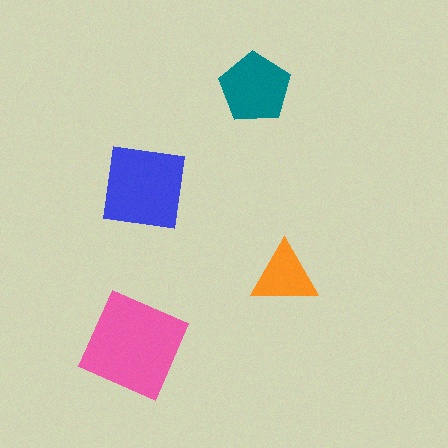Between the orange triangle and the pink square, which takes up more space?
The pink square.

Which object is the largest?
The pink square.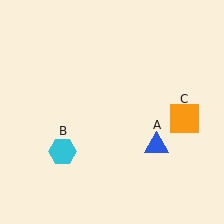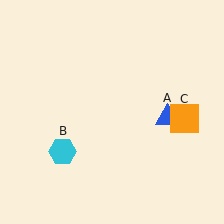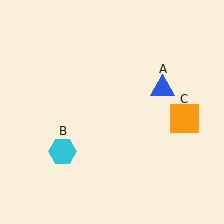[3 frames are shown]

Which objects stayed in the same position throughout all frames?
Cyan hexagon (object B) and orange square (object C) remained stationary.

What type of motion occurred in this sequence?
The blue triangle (object A) rotated counterclockwise around the center of the scene.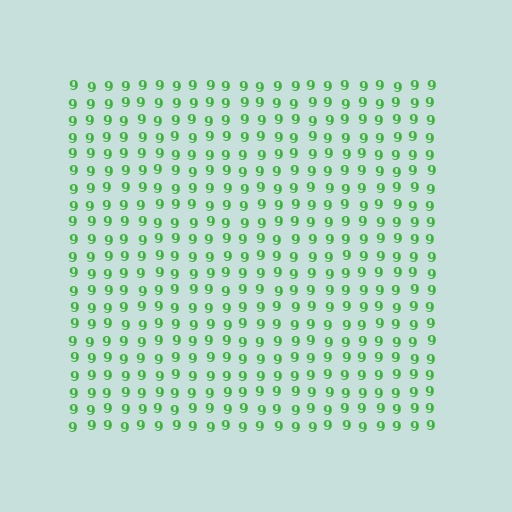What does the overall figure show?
The overall figure shows a square.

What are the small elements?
The small elements are digit 9's.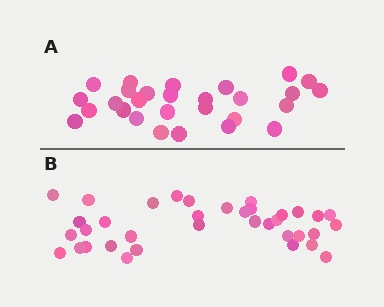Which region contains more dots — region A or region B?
Region B (the bottom region) has more dots.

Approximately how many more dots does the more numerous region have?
Region B has roughly 8 or so more dots than region A.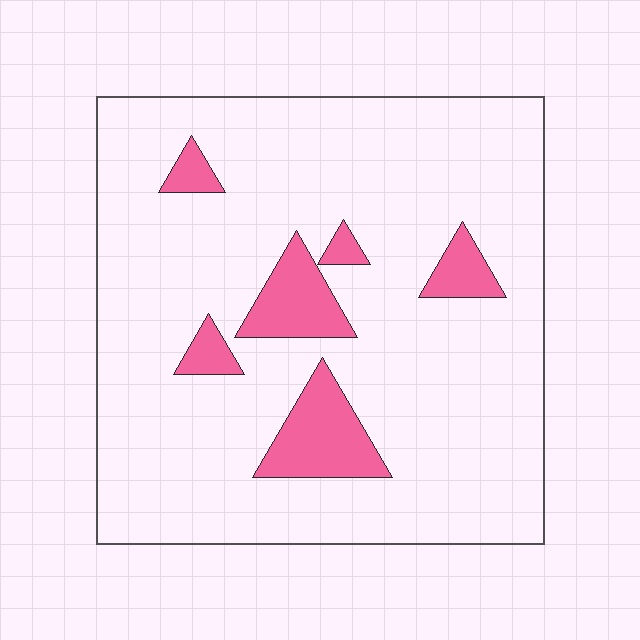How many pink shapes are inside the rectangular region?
6.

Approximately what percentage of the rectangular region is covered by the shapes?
Approximately 10%.